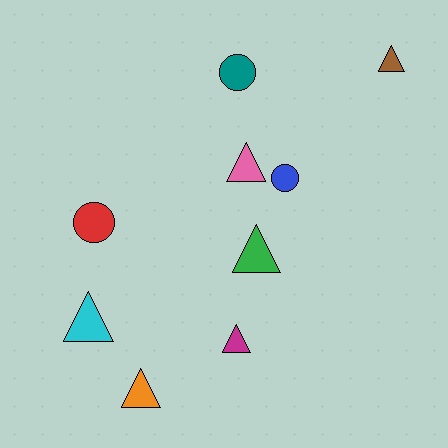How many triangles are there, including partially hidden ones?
There are 6 triangles.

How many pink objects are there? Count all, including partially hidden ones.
There is 1 pink object.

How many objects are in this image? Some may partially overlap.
There are 9 objects.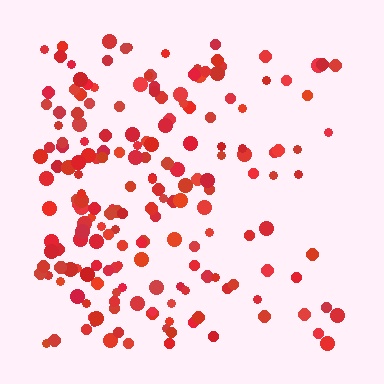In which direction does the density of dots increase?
From right to left, with the left side densest.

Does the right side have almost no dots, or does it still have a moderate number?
Still a moderate number, just noticeably fewer than the left.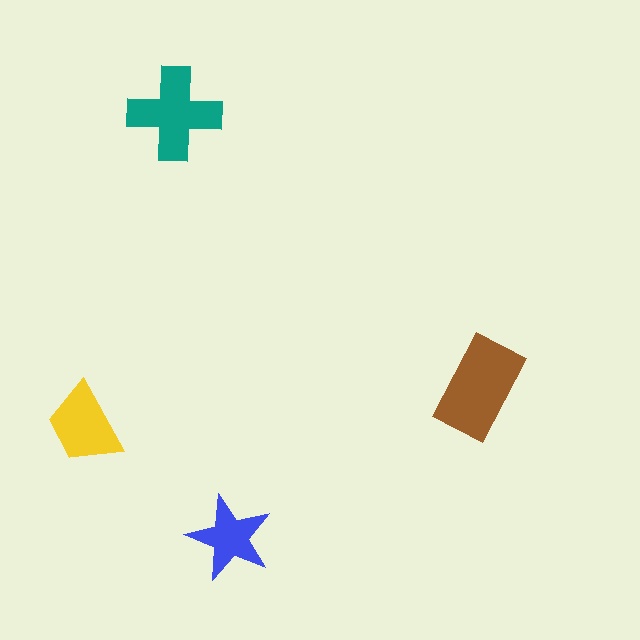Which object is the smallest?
The blue star.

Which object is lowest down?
The blue star is bottommost.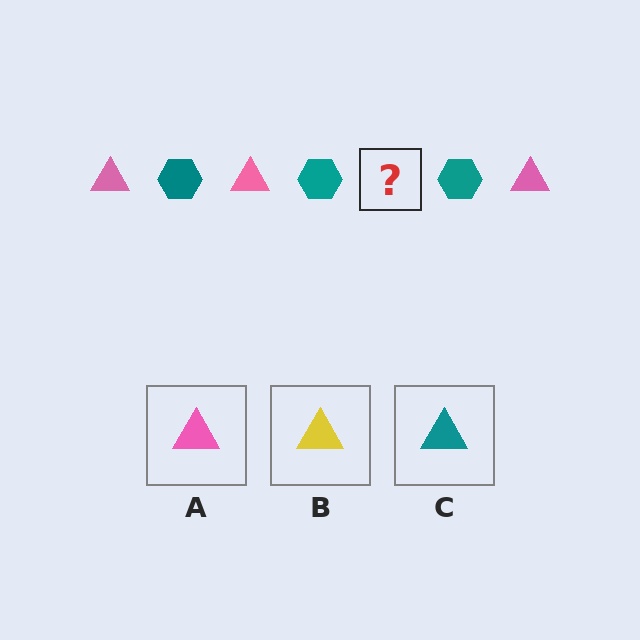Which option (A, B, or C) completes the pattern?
A.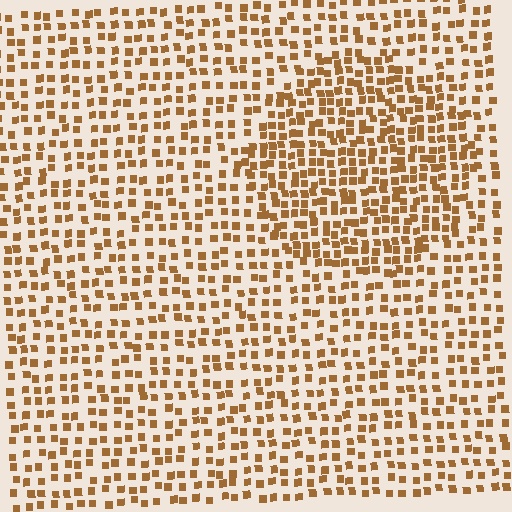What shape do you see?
I see a circle.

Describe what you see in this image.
The image contains small brown elements arranged at two different densities. A circle-shaped region is visible where the elements are more densely packed than the surrounding area.